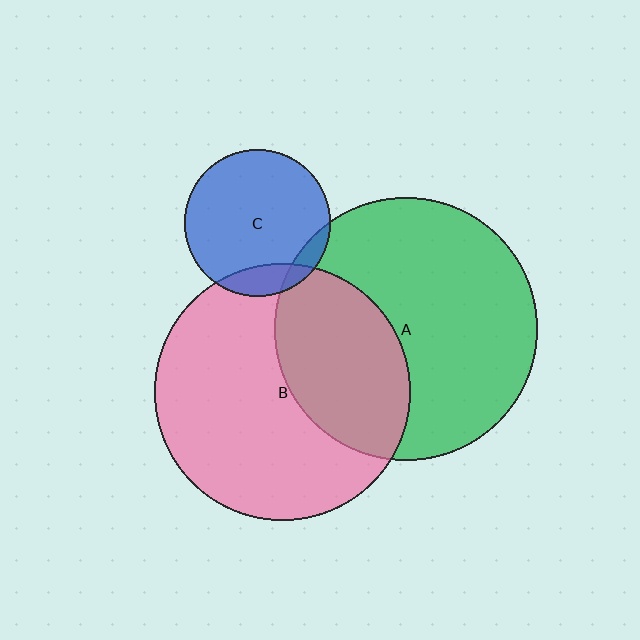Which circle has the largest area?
Circle A (green).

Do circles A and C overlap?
Yes.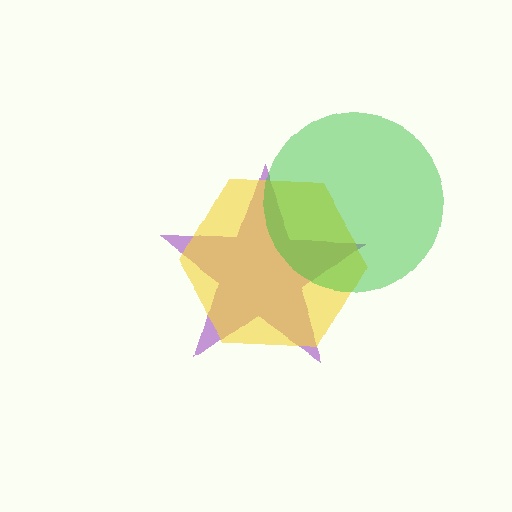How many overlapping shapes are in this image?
There are 3 overlapping shapes in the image.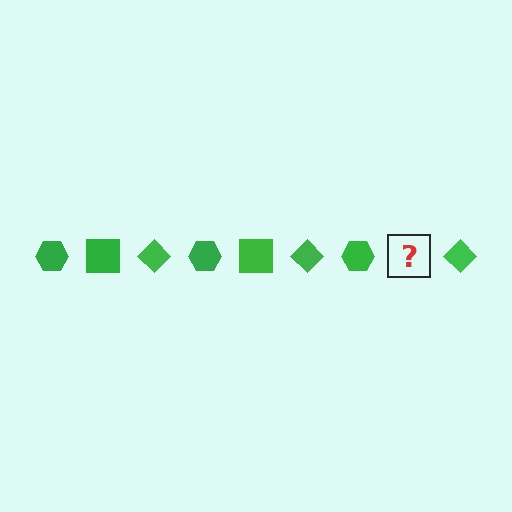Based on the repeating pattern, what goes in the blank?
The blank should be a green square.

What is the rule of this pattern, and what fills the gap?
The rule is that the pattern cycles through hexagon, square, diamond shapes in green. The gap should be filled with a green square.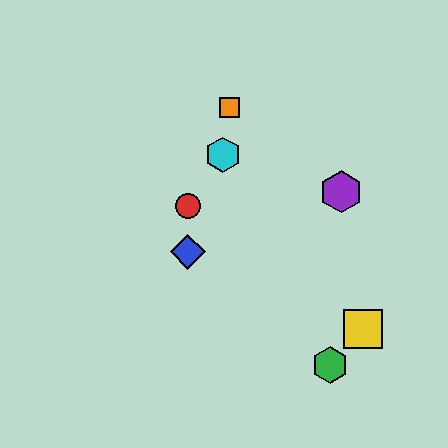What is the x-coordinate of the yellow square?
The yellow square is at x≈363.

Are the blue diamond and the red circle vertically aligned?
Yes, both are at x≈188.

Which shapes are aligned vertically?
The red circle, the blue diamond are aligned vertically.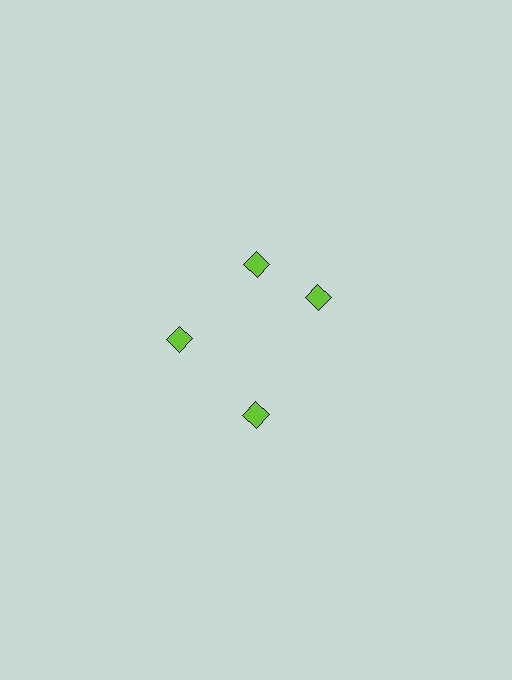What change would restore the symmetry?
The symmetry would be restored by rotating it back into even spacing with its neighbors so that all 4 diamonds sit at equal angles and equal distance from the center.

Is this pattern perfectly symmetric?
No. The 4 lime diamonds are arranged in a ring, but one element near the 3 o'clock position is rotated out of alignment along the ring, breaking the 4-fold rotational symmetry.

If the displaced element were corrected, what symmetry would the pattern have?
It would have 4-fold rotational symmetry — the pattern would map onto itself every 90 degrees.